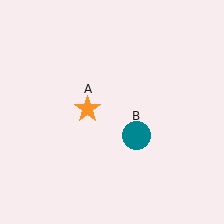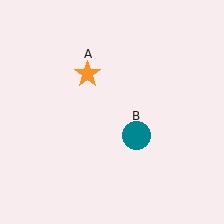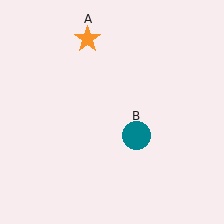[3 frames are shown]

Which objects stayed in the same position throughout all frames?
Teal circle (object B) remained stationary.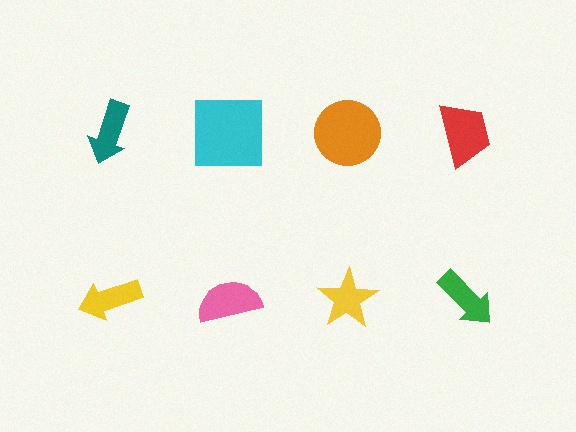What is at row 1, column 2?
A cyan square.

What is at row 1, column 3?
An orange circle.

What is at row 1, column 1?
A teal arrow.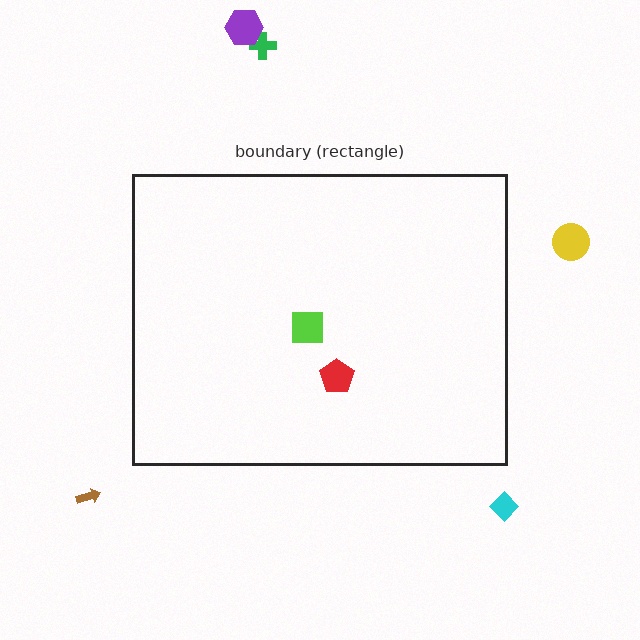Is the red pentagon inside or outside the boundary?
Inside.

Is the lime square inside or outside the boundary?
Inside.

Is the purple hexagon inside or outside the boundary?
Outside.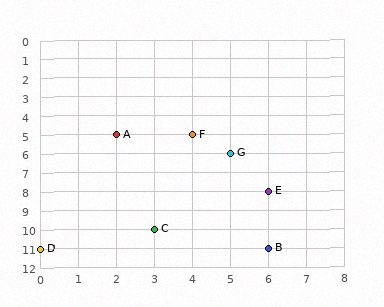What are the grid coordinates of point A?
Point A is at grid coordinates (2, 5).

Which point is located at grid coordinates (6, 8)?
Point E is at (6, 8).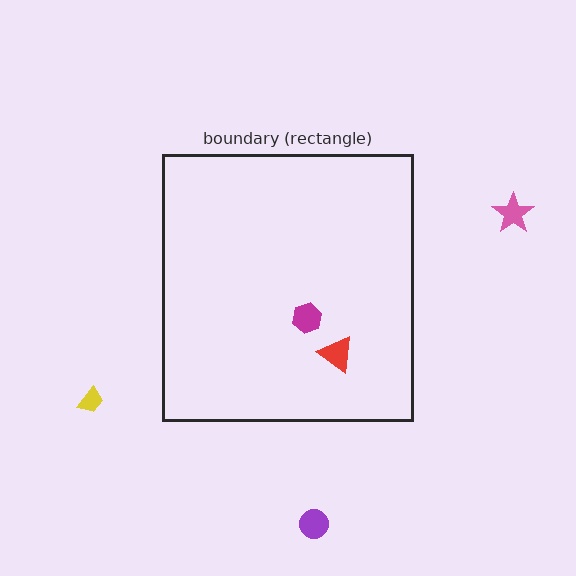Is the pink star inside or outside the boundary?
Outside.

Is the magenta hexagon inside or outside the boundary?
Inside.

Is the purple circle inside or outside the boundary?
Outside.